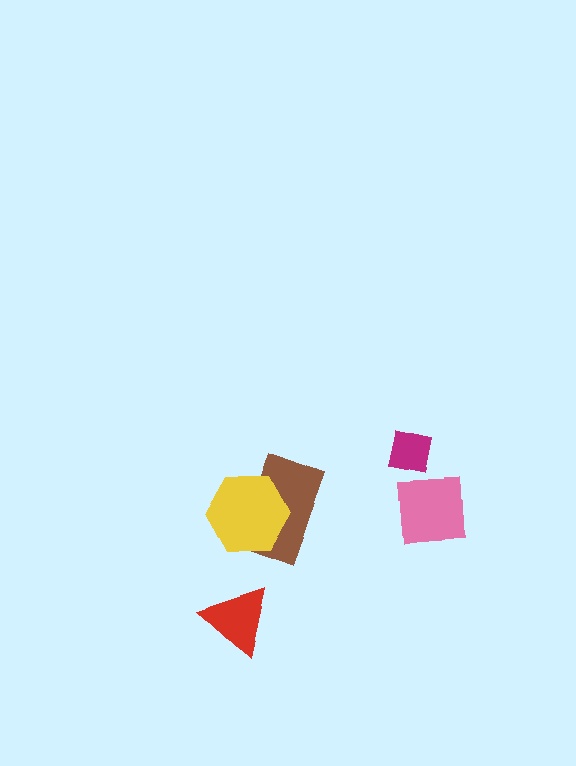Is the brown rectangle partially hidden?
Yes, it is partially covered by another shape.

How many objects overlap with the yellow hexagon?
1 object overlaps with the yellow hexagon.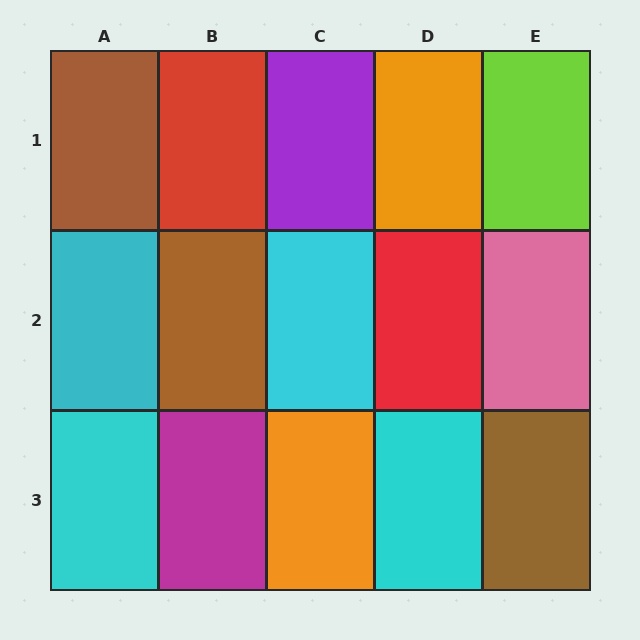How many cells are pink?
1 cell is pink.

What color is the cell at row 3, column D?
Cyan.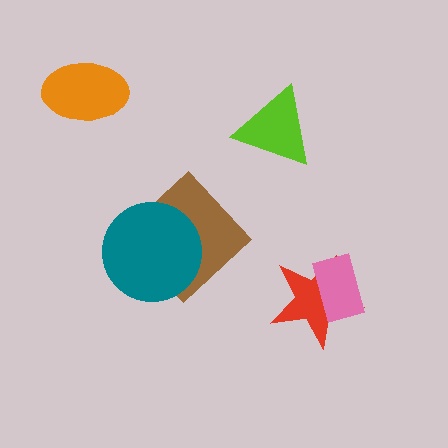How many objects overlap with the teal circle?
1 object overlaps with the teal circle.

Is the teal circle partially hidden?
No, no other shape covers it.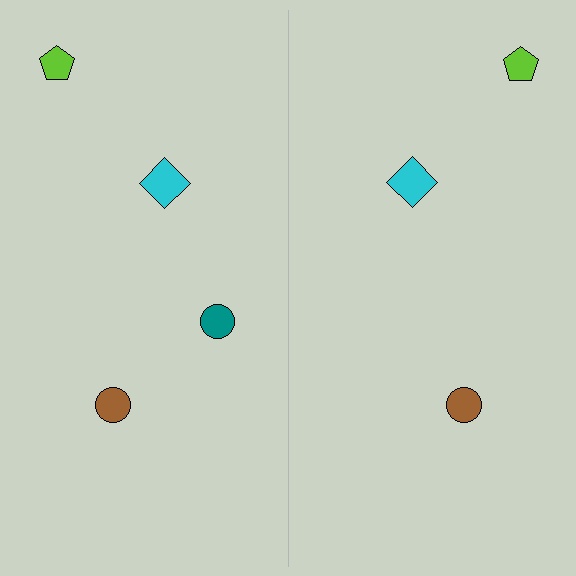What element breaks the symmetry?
A teal circle is missing from the right side.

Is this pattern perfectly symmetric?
No, the pattern is not perfectly symmetric. A teal circle is missing from the right side.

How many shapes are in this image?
There are 7 shapes in this image.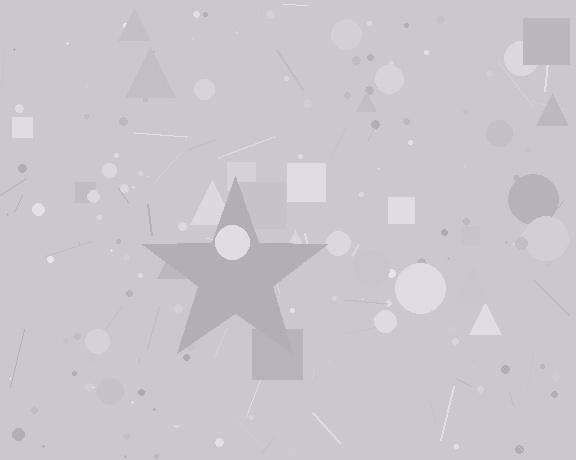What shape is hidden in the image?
A star is hidden in the image.